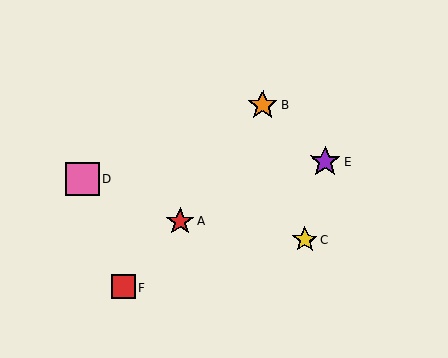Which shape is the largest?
The pink square (labeled D) is the largest.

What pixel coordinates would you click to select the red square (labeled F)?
Click at (124, 287) to select the red square F.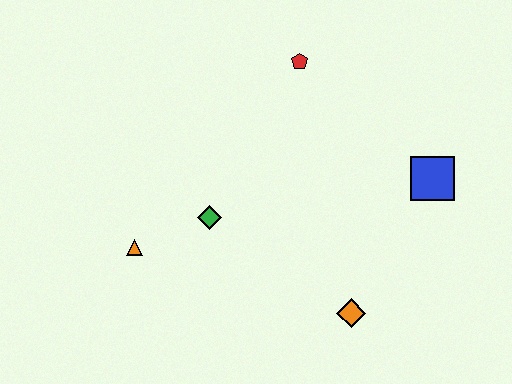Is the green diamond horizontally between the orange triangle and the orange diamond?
Yes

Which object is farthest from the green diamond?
The blue square is farthest from the green diamond.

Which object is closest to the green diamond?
The orange triangle is closest to the green diamond.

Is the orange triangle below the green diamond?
Yes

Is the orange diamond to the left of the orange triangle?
No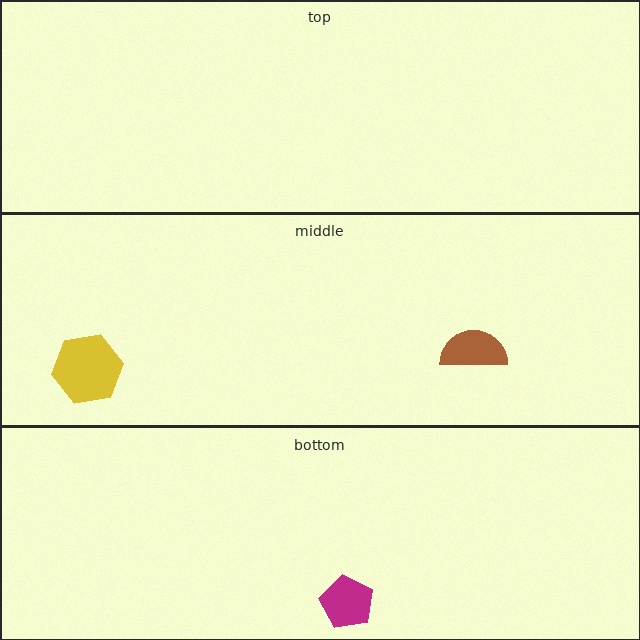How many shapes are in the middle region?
2.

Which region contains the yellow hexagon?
The middle region.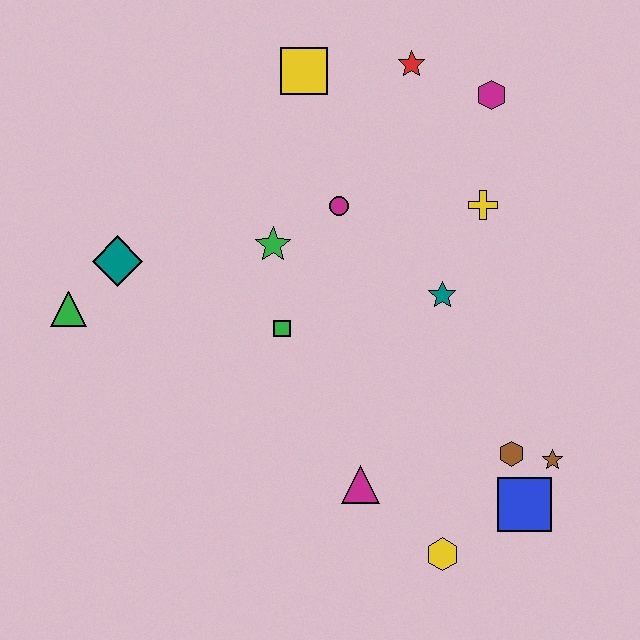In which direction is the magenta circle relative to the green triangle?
The magenta circle is to the right of the green triangle.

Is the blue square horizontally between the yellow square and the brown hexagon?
No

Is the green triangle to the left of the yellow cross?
Yes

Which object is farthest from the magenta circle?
The yellow hexagon is farthest from the magenta circle.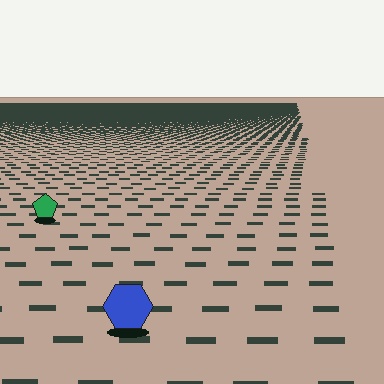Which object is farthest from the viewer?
The green pentagon is farthest from the viewer. It appears smaller and the ground texture around it is denser.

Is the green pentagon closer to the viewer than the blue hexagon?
No. The blue hexagon is closer — you can tell from the texture gradient: the ground texture is coarser near it.